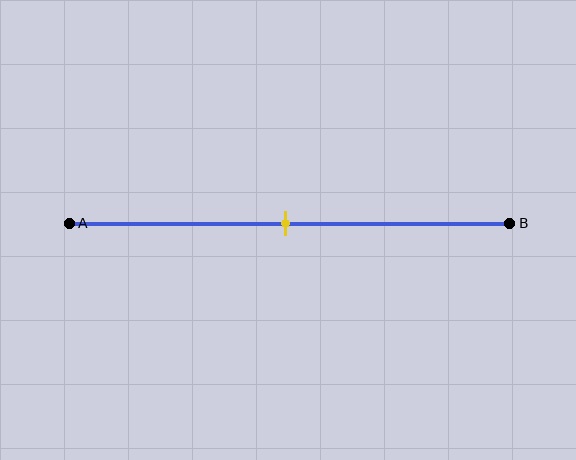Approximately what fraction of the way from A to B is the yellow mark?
The yellow mark is approximately 50% of the way from A to B.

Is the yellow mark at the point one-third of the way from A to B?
No, the mark is at about 50% from A, not at the 33% one-third point.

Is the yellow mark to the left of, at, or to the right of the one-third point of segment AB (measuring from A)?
The yellow mark is to the right of the one-third point of segment AB.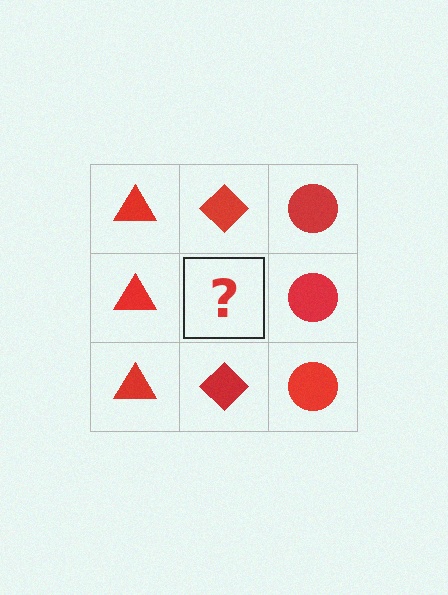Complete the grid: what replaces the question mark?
The question mark should be replaced with a red diamond.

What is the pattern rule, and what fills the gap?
The rule is that each column has a consistent shape. The gap should be filled with a red diamond.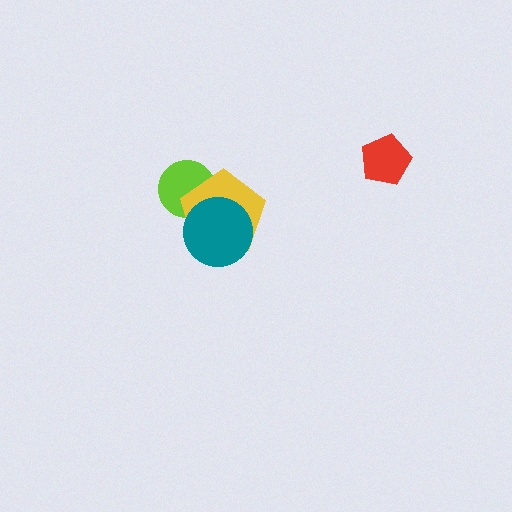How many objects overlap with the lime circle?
2 objects overlap with the lime circle.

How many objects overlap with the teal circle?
2 objects overlap with the teal circle.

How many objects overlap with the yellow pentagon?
2 objects overlap with the yellow pentagon.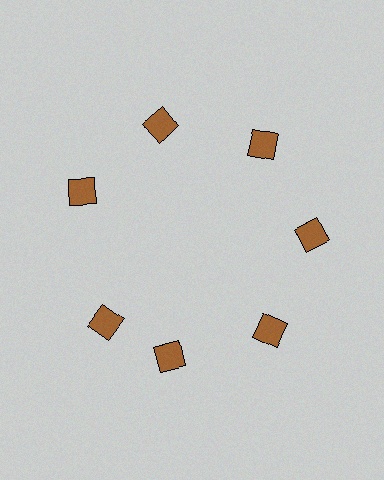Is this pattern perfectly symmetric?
No. The 7 brown diamonds are arranged in a ring, but one element near the 8 o'clock position is rotated out of alignment along the ring, breaking the 7-fold rotational symmetry.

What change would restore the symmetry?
The symmetry would be restored by rotating it back into even spacing with its neighbors so that all 7 diamonds sit at equal angles and equal distance from the center.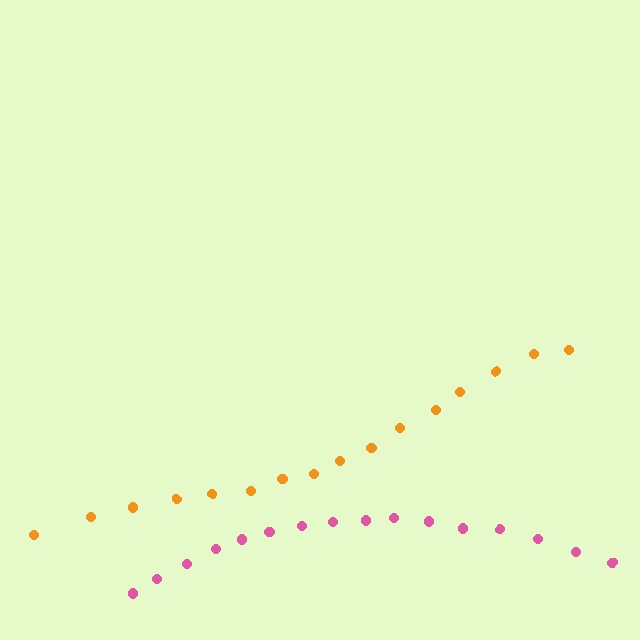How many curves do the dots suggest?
There are 2 distinct paths.